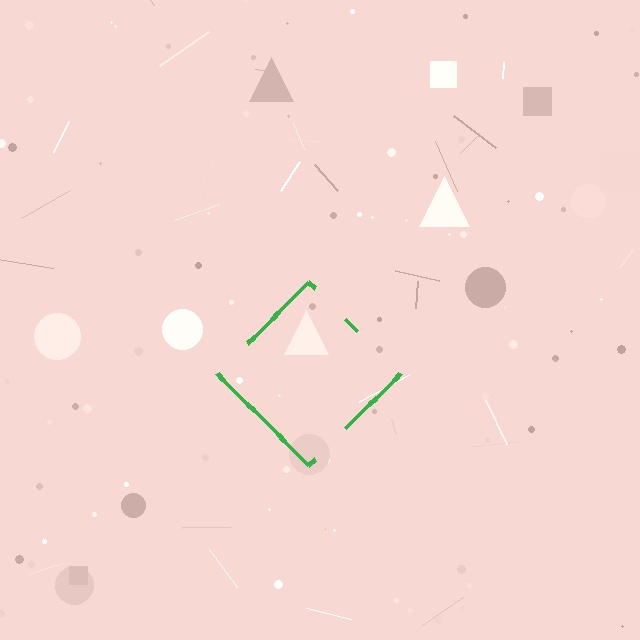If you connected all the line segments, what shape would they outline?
They would outline a diamond.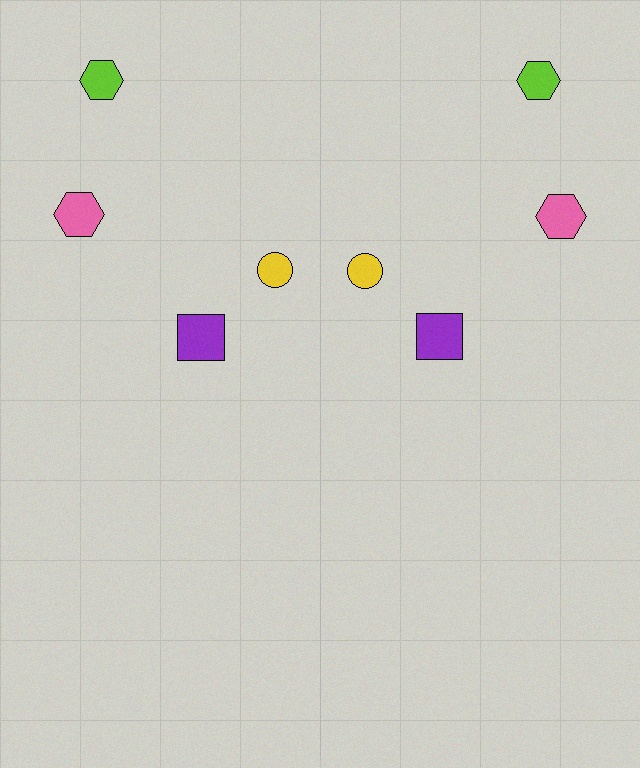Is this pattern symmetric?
Yes, this pattern has bilateral (reflection) symmetry.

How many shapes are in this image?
There are 8 shapes in this image.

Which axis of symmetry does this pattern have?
The pattern has a vertical axis of symmetry running through the center of the image.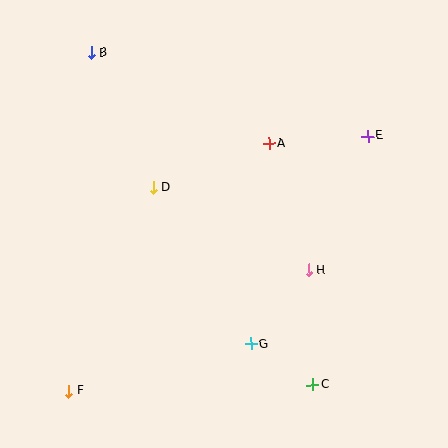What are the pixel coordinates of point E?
Point E is at (368, 136).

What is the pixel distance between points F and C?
The distance between F and C is 244 pixels.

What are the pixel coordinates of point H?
Point H is at (309, 270).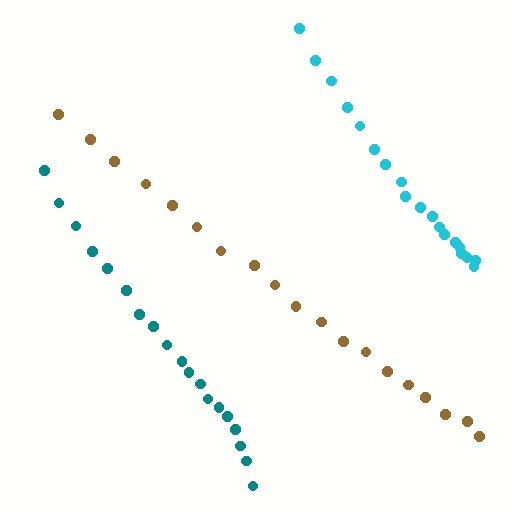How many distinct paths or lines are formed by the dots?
There are 3 distinct paths.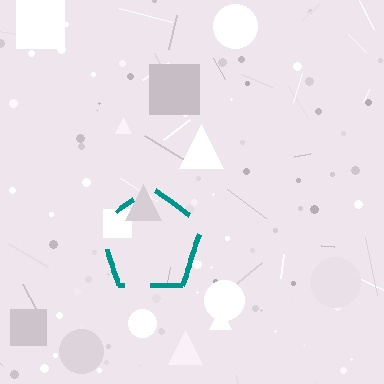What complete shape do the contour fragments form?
The contour fragments form a pentagon.